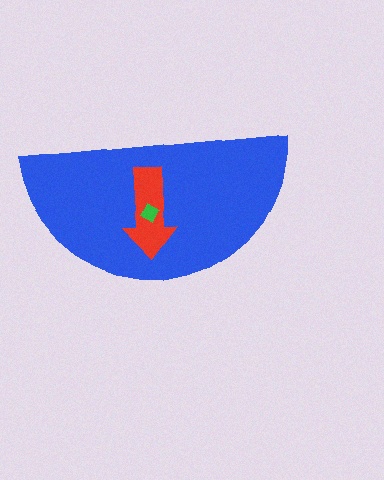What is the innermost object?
The green diamond.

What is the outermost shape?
The blue semicircle.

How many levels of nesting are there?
3.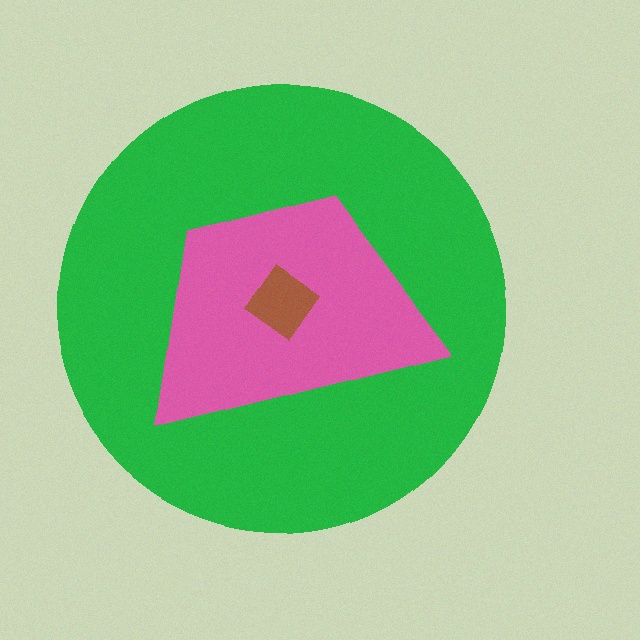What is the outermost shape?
The green circle.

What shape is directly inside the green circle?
The pink trapezoid.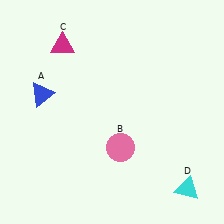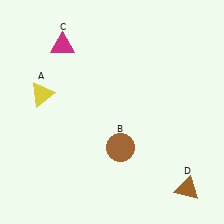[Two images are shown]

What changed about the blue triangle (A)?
In Image 1, A is blue. In Image 2, it changed to yellow.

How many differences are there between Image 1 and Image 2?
There are 3 differences between the two images.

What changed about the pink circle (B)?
In Image 1, B is pink. In Image 2, it changed to brown.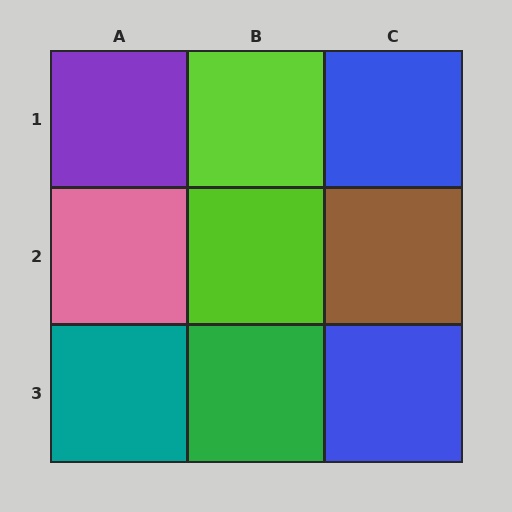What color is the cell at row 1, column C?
Blue.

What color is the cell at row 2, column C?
Brown.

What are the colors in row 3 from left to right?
Teal, green, blue.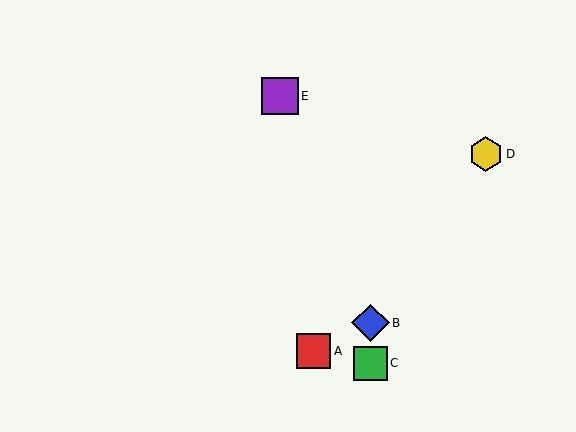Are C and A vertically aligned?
No, C is at x≈371 and A is at x≈313.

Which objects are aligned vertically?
Objects B, C are aligned vertically.